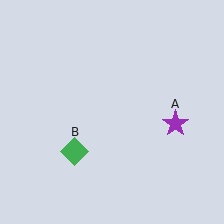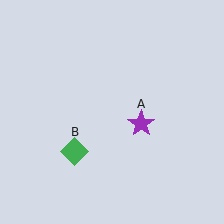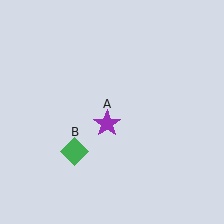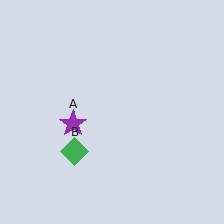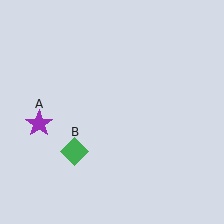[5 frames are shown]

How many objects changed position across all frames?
1 object changed position: purple star (object A).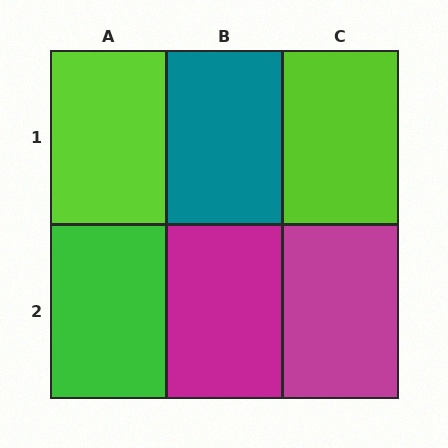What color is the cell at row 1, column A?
Lime.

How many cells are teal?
1 cell is teal.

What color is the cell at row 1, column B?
Teal.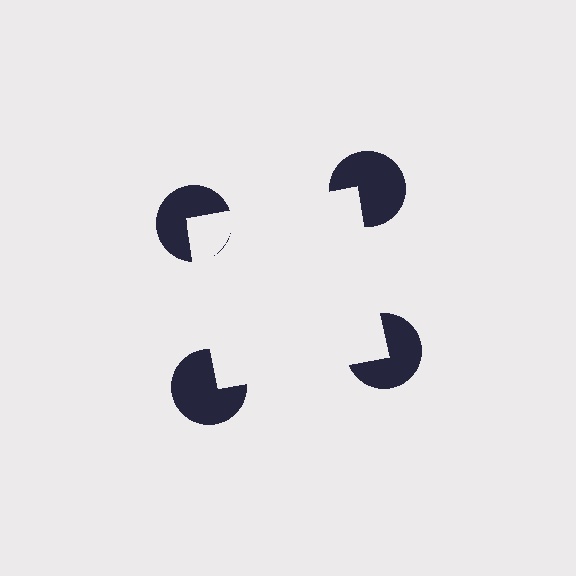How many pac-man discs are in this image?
There are 4 — one at each vertex of the illusory square.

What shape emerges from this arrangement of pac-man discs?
An illusory square — its edges are inferred from the aligned wedge cuts in the pac-man discs, not physically drawn.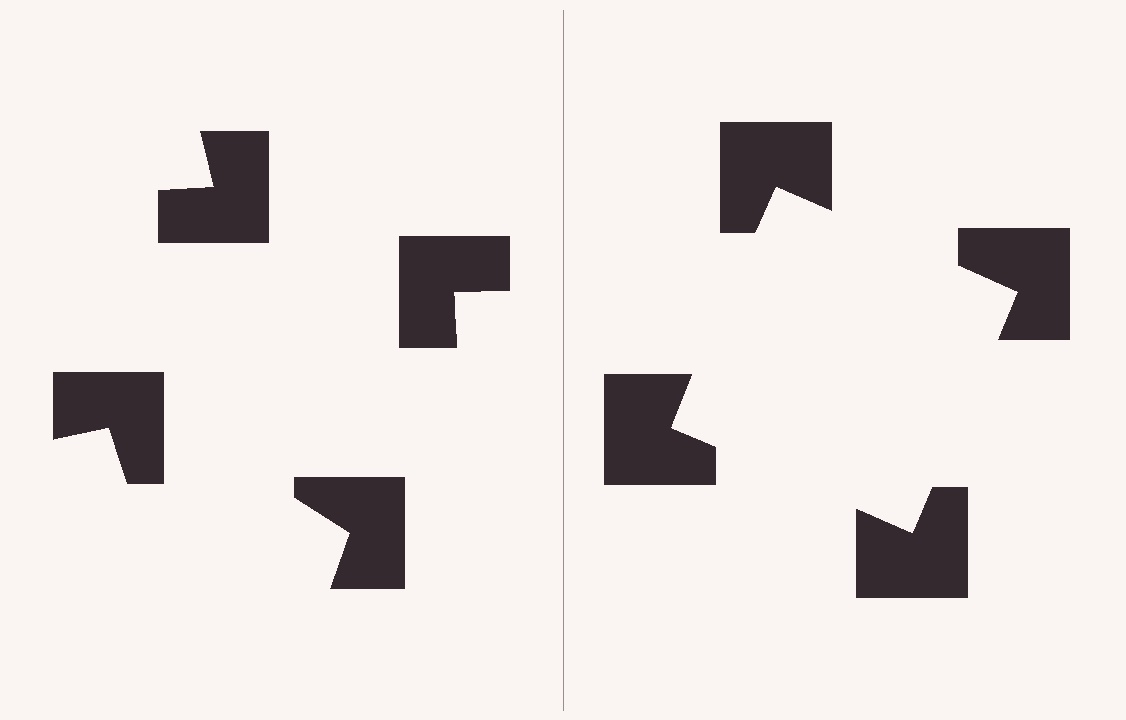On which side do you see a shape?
An illusory square appears on the right side. On the left side the wedge cuts are rotated, so no coherent shape forms.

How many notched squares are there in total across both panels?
8 — 4 on each side.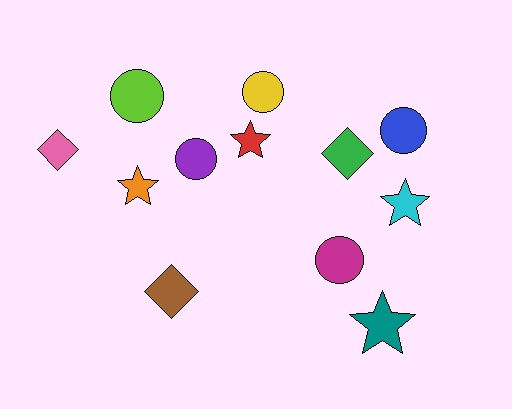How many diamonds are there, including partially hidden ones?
There are 3 diamonds.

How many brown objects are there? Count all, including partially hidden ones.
There is 1 brown object.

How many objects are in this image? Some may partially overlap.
There are 12 objects.